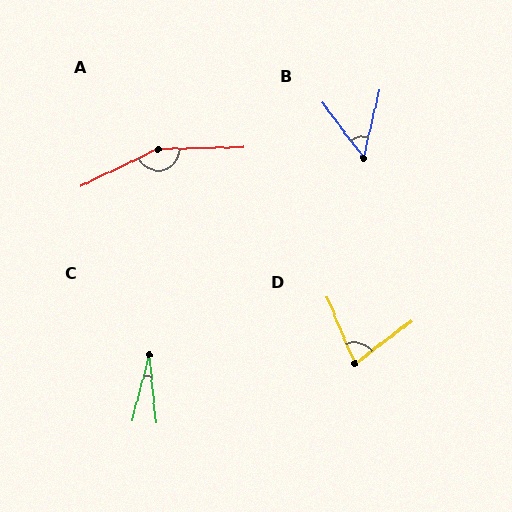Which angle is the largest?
A, at approximately 156 degrees.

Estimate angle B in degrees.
Approximately 50 degrees.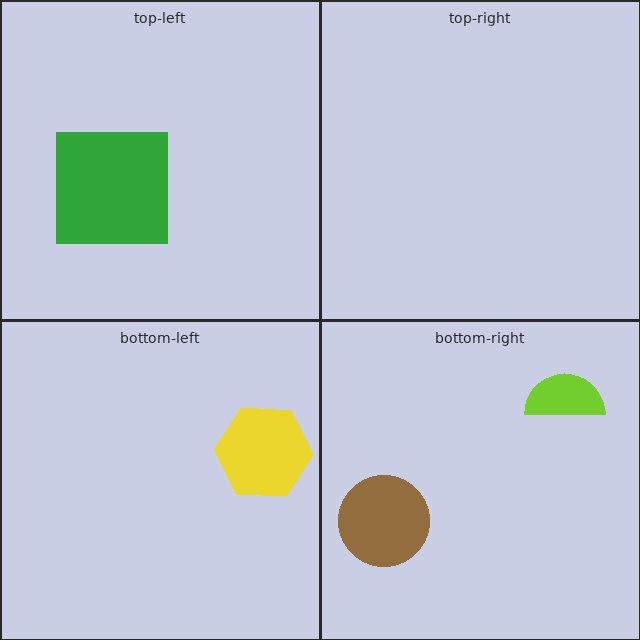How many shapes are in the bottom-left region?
1.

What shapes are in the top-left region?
The green square.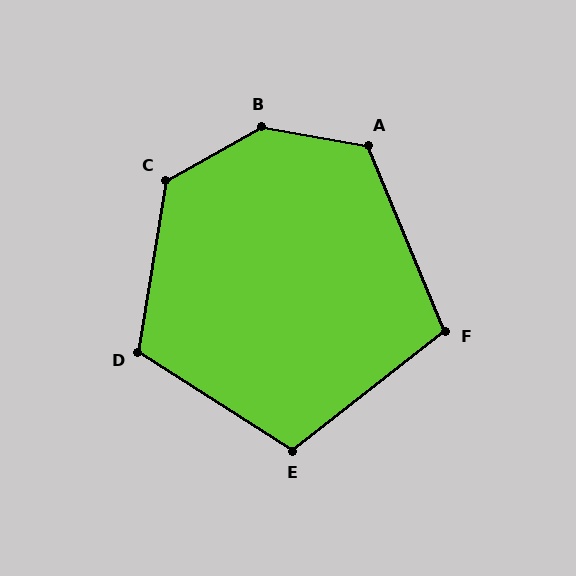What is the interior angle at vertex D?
Approximately 114 degrees (obtuse).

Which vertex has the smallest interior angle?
F, at approximately 105 degrees.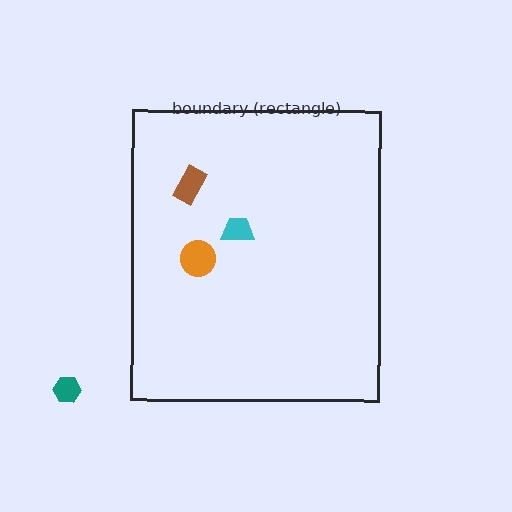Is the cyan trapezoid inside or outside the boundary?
Inside.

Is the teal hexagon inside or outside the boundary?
Outside.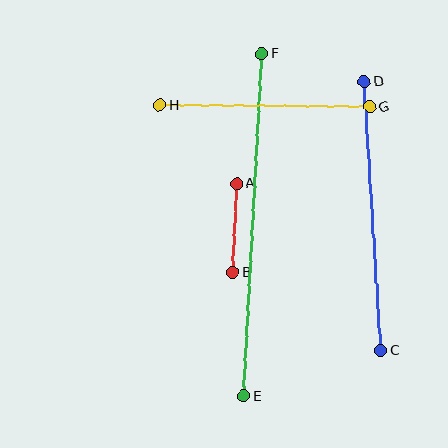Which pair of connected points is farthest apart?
Points E and F are farthest apart.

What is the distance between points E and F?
The distance is approximately 343 pixels.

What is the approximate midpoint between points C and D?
The midpoint is at approximately (372, 216) pixels.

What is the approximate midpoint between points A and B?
The midpoint is at approximately (235, 228) pixels.